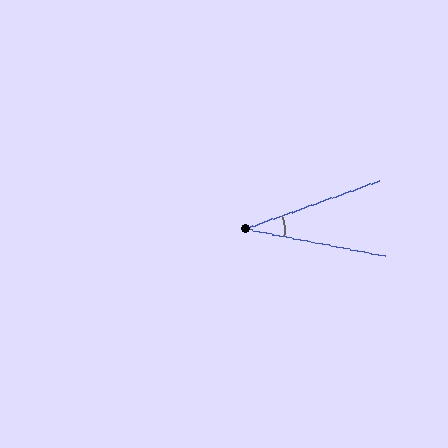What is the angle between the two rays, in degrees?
Approximately 31 degrees.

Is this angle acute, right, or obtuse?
It is acute.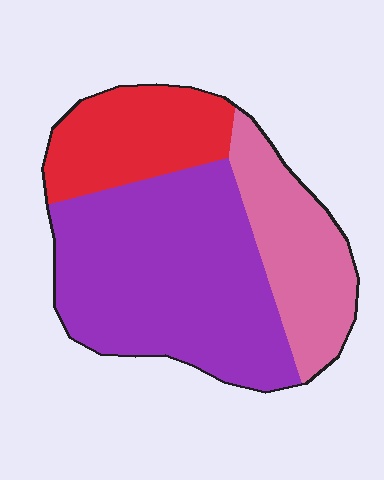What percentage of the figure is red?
Red takes up about one fifth (1/5) of the figure.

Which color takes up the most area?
Purple, at roughly 55%.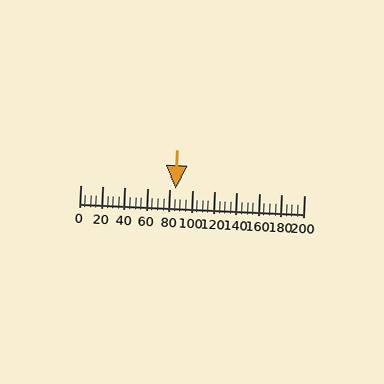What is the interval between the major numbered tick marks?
The major tick marks are spaced 20 units apart.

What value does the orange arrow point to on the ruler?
The orange arrow points to approximately 86.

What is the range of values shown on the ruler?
The ruler shows values from 0 to 200.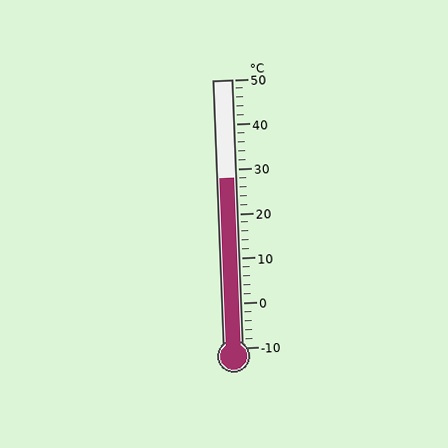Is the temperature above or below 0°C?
The temperature is above 0°C.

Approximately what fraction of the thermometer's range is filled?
The thermometer is filled to approximately 65% of its range.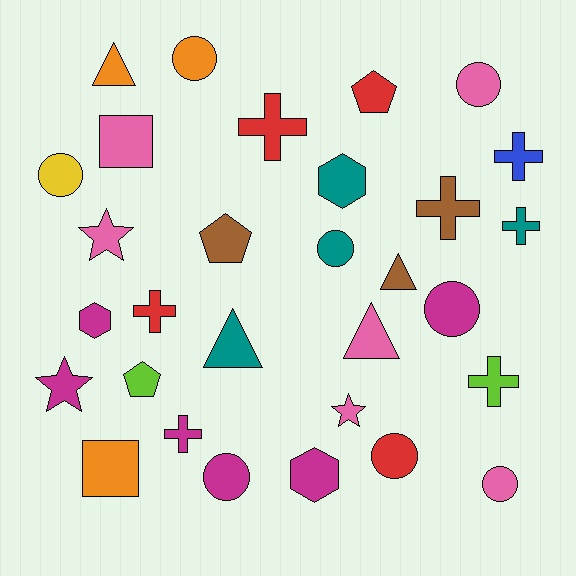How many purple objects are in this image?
There are no purple objects.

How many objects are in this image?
There are 30 objects.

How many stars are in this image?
There are 3 stars.